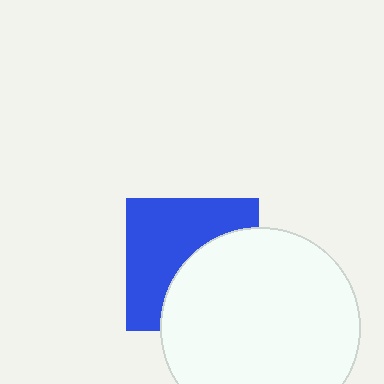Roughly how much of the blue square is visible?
About half of it is visible (roughly 54%).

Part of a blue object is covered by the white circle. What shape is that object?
It is a square.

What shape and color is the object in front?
The object in front is a white circle.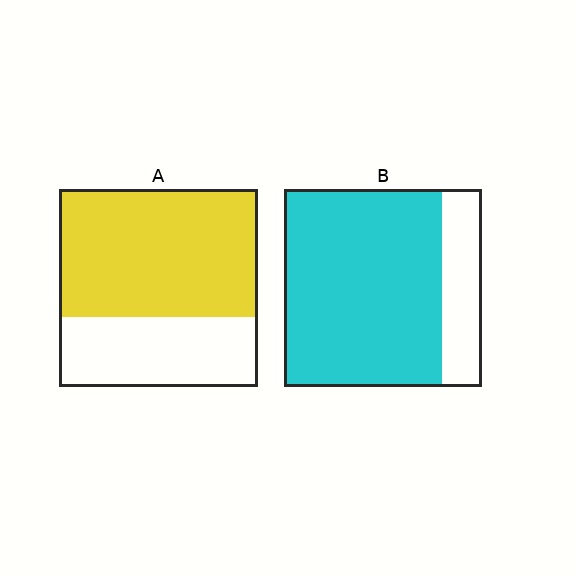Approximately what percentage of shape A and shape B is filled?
A is approximately 65% and B is approximately 80%.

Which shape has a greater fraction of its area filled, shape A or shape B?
Shape B.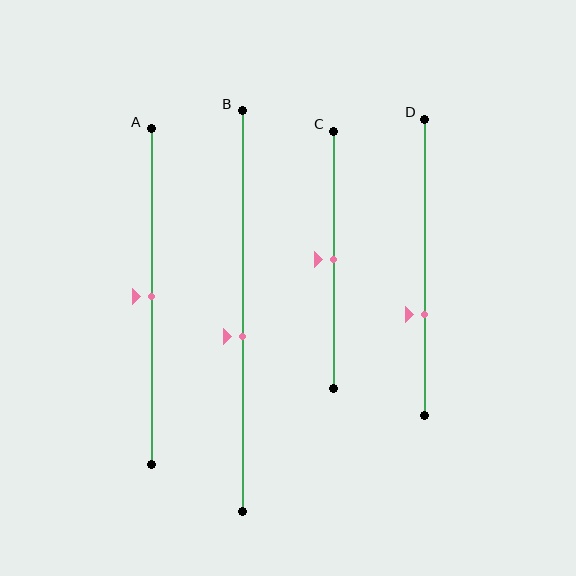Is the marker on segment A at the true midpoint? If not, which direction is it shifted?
Yes, the marker on segment A is at the true midpoint.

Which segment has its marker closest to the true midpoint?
Segment A has its marker closest to the true midpoint.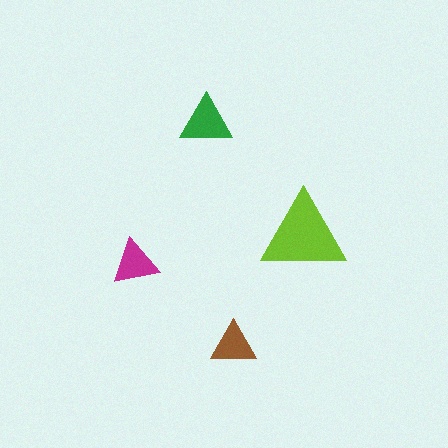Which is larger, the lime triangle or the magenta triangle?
The lime one.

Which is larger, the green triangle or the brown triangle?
The green one.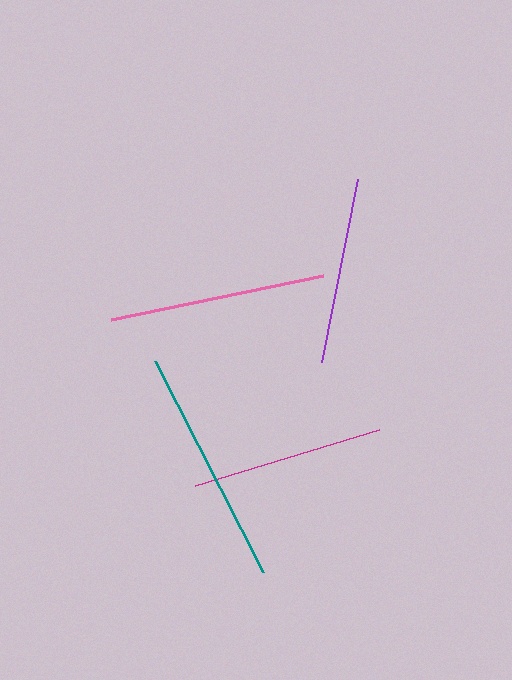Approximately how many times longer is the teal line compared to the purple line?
The teal line is approximately 1.3 times the length of the purple line.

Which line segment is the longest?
The teal line is the longest at approximately 238 pixels.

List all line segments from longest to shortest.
From longest to shortest: teal, pink, magenta, purple.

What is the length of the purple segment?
The purple segment is approximately 187 pixels long.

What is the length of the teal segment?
The teal segment is approximately 238 pixels long.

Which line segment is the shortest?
The purple line is the shortest at approximately 187 pixels.